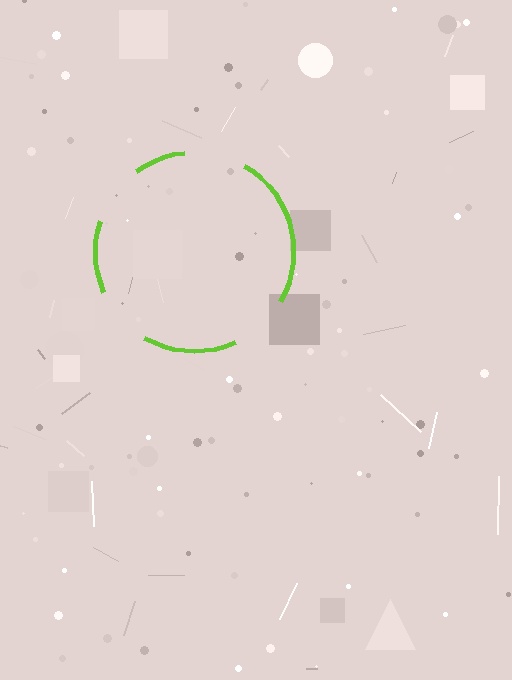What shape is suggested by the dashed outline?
The dashed outline suggests a circle.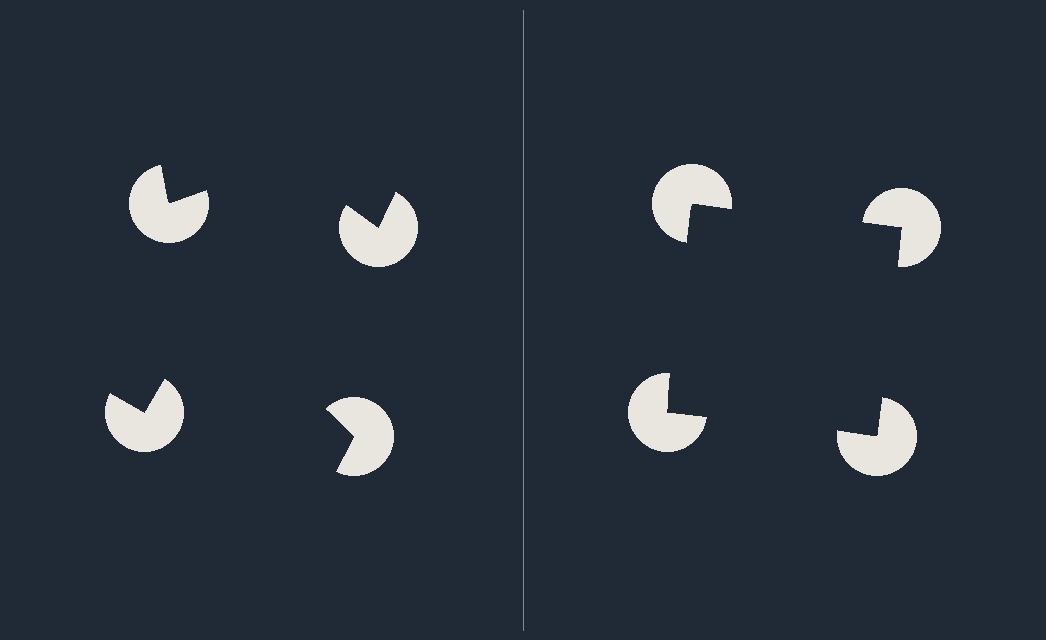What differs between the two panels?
The pac-man discs are positioned identically on both sides; only the wedge orientations differ. On the right they align to a square; on the left they are misaligned.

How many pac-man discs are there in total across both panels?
8 — 4 on each side.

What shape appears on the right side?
An illusory square.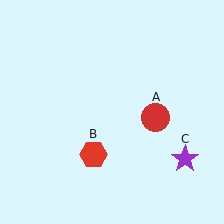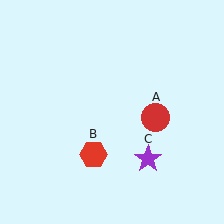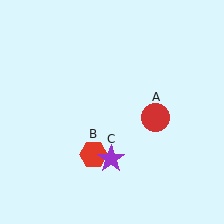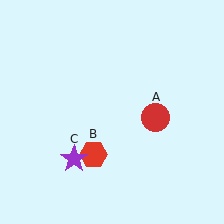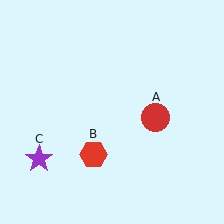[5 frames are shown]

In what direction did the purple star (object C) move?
The purple star (object C) moved left.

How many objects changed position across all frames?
1 object changed position: purple star (object C).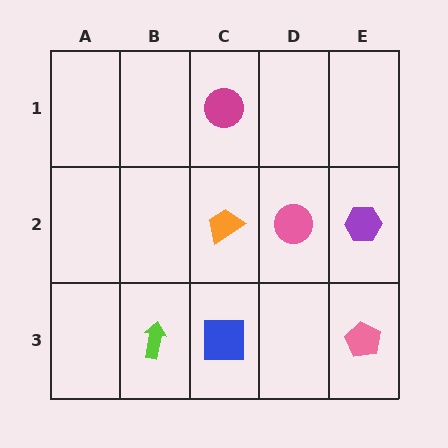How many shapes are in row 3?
3 shapes.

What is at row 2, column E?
A purple hexagon.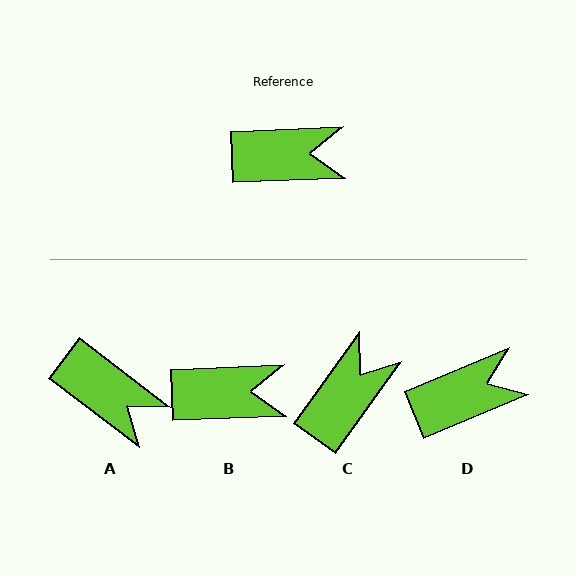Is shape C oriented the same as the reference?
No, it is off by about 52 degrees.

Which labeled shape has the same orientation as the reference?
B.